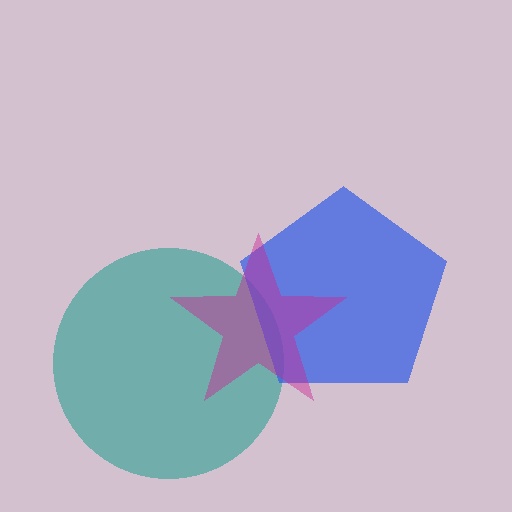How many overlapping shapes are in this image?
There are 3 overlapping shapes in the image.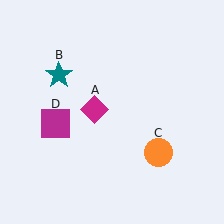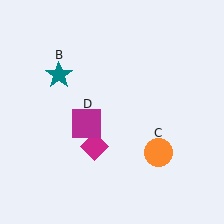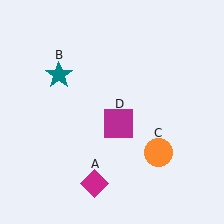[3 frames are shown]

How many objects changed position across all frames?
2 objects changed position: magenta diamond (object A), magenta square (object D).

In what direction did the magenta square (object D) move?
The magenta square (object D) moved right.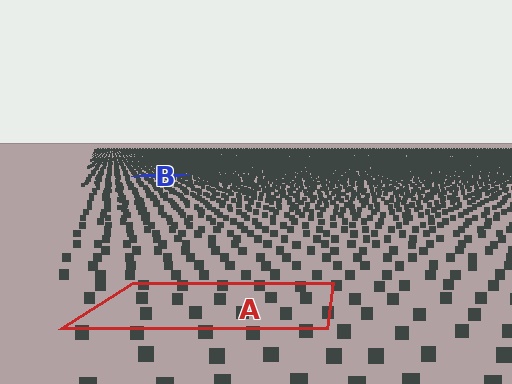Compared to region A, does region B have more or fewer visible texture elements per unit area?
Region B has more texture elements per unit area — they are packed more densely because it is farther away.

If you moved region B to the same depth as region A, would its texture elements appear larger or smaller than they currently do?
They would appear larger. At a closer depth, the same texture elements are projected at a bigger on-screen size.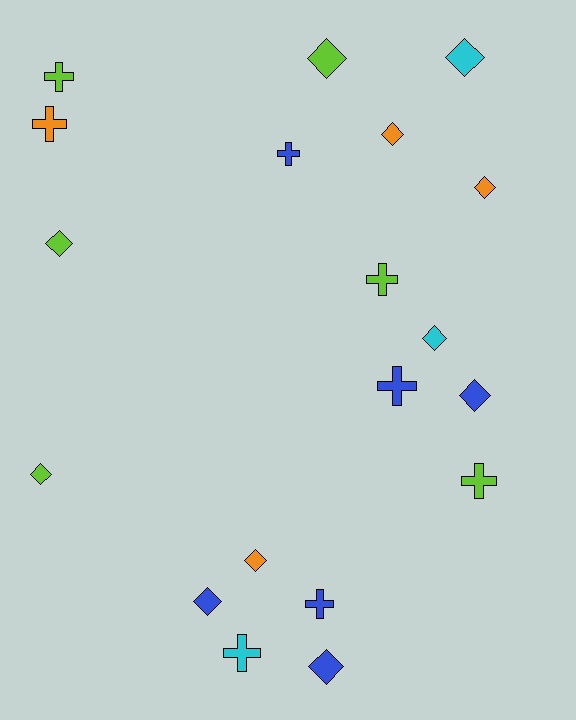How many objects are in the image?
There are 19 objects.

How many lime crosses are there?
There are 3 lime crosses.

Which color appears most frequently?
Blue, with 6 objects.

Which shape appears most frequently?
Diamond, with 11 objects.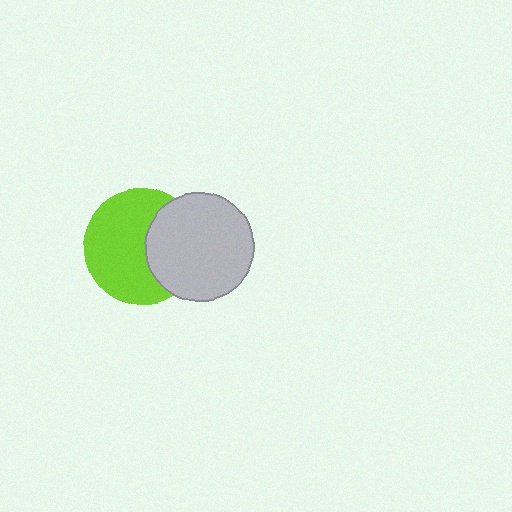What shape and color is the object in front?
The object in front is a light gray circle.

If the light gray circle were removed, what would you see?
You would see the complete lime circle.